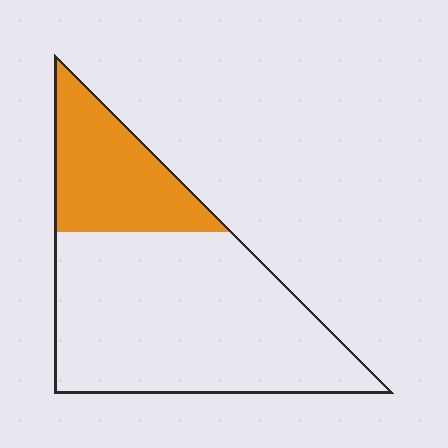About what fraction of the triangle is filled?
About one quarter (1/4).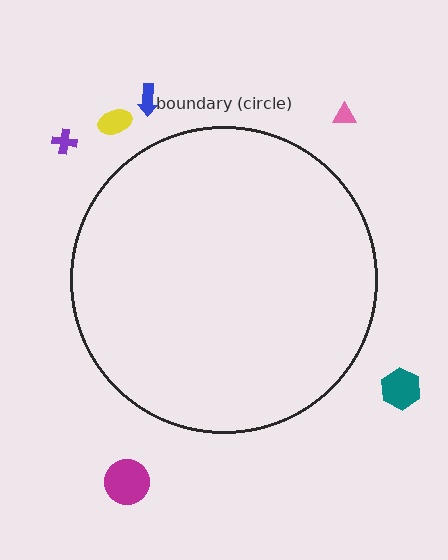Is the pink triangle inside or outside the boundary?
Outside.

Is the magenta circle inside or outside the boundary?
Outside.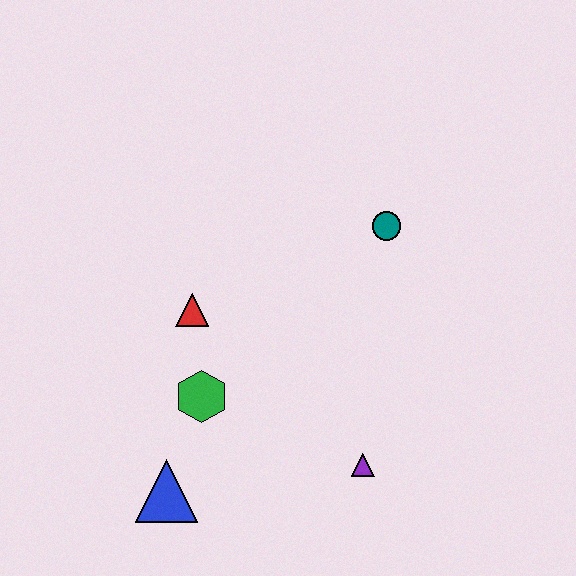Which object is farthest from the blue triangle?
The teal circle is farthest from the blue triangle.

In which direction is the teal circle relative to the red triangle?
The teal circle is to the right of the red triangle.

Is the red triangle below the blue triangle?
No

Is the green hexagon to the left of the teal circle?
Yes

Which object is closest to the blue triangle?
The green hexagon is closest to the blue triangle.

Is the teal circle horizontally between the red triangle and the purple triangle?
No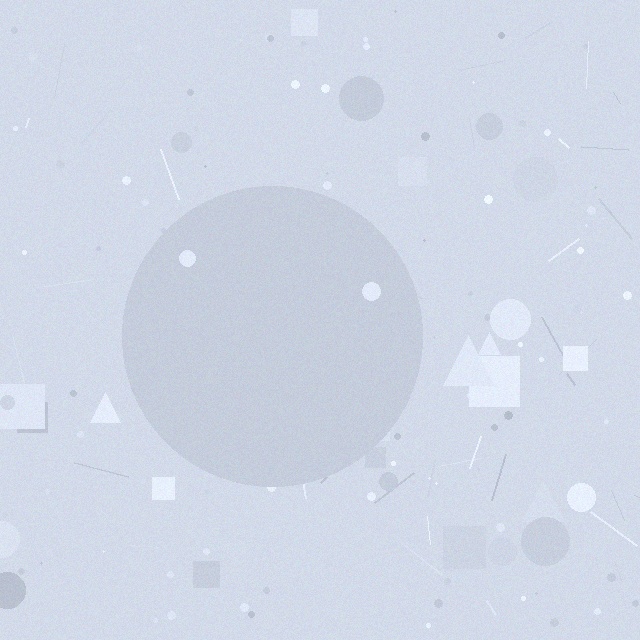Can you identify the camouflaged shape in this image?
The camouflaged shape is a circle.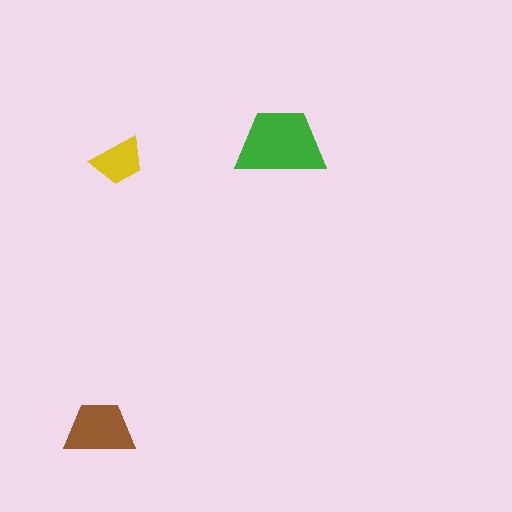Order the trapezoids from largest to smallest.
the green one, the brown one, the yellow one.